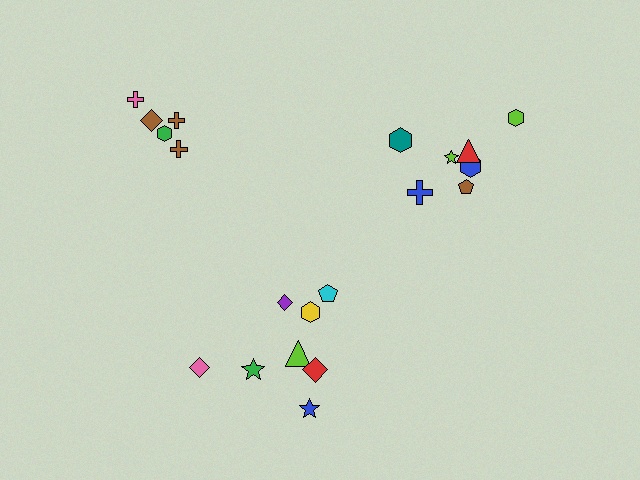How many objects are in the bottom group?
There are 8 objects.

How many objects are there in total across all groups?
There are 20 objects.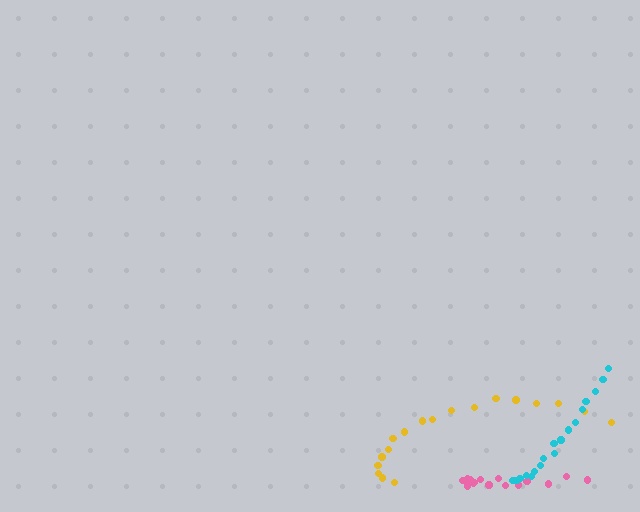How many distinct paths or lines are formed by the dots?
There are 3 distinct paths.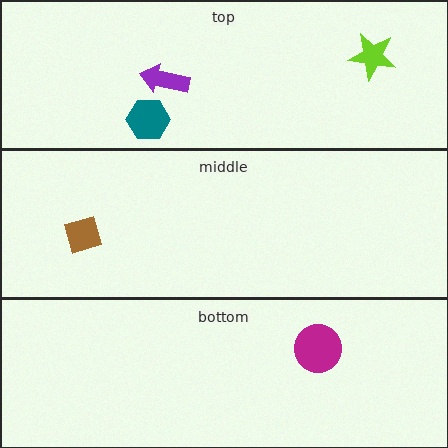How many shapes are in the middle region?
1.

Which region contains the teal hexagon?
The top region.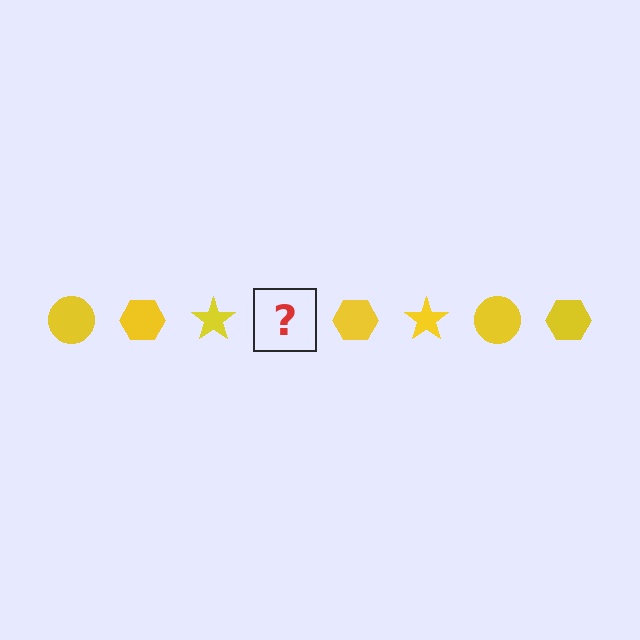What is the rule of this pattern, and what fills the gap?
The rule is that the pattern cycles through circle, hexagon, star shapes in yellow. The gap should be filled with a yellow circle.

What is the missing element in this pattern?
The missing element is a yellow circle.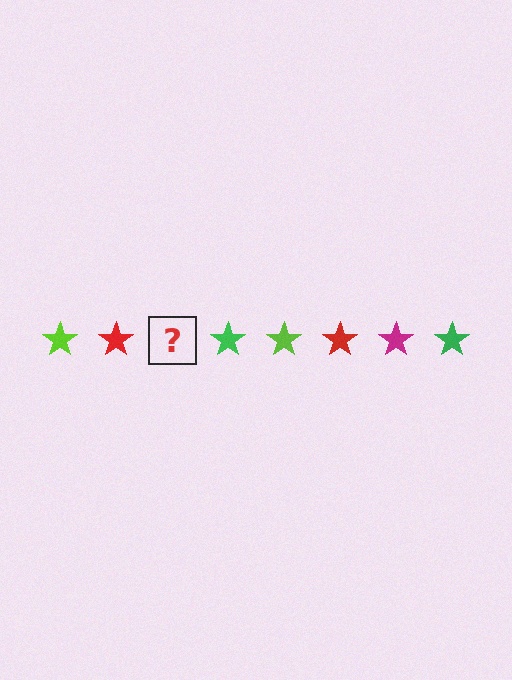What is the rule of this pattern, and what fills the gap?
The rule is that the pattern cycles through lime, red, magenta, green stars. The gap should be filled with a magenta star.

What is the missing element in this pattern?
The missing element is a magenta star.